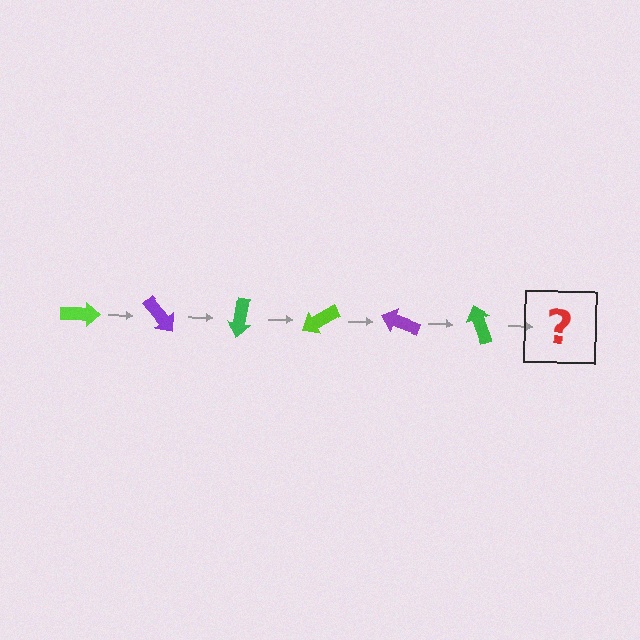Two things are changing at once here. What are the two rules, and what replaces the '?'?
The two rules are that it rotates 50 degrees each step and the color cycles through lime, purple, and green. The '?' should be a lime arrow, rotated 300 degrees from the start.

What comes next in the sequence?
The next element should be a lime arrow, rotated 300 degrees from the start.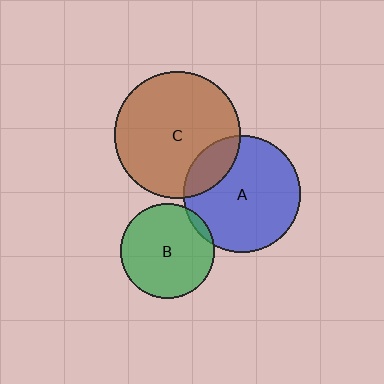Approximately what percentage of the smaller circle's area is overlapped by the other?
Approximately 20%.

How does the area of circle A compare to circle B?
Approximately 1.5 times.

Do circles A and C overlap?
Yes.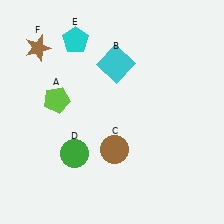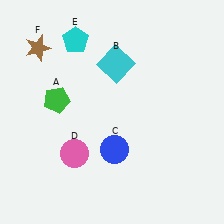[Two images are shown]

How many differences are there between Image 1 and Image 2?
There are 3 differences between the two images.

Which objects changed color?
A changed from lime to green. C changed from brown to blue. D changed from green to pink.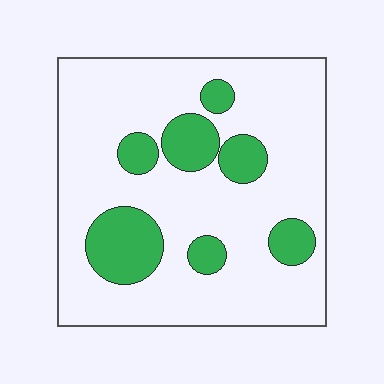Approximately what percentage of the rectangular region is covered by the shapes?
Approximately 20%.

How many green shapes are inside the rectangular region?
7.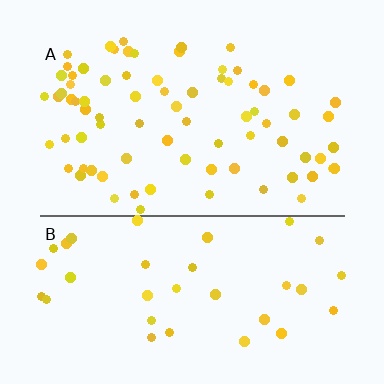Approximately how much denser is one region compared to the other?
Approximately 2.1× — region A over region B.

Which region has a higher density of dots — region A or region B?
A (the top).